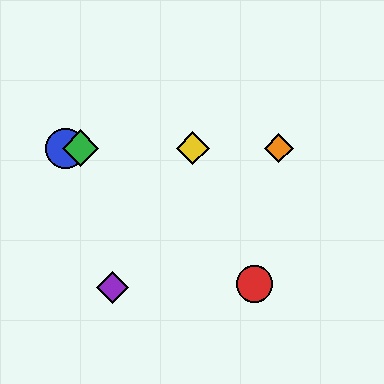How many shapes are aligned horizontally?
4 shapes (the blue circle, the green diamond, the yellow diamond, the orange diamond) are aligned horizontally.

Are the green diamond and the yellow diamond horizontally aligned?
Yes, both are at y≈148.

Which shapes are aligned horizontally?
The blue circle, the green diamond, the yellow diamond, the orange diamond are aligned horizontally.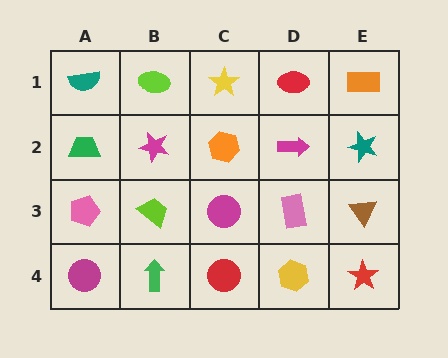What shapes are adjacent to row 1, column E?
A teal star (row 2, column E), a red ellipse (row 1, column D).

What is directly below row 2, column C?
A magenta circle.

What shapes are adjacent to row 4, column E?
A brown triangle (row 3, column E), a yellow hexagon (row 4, column D).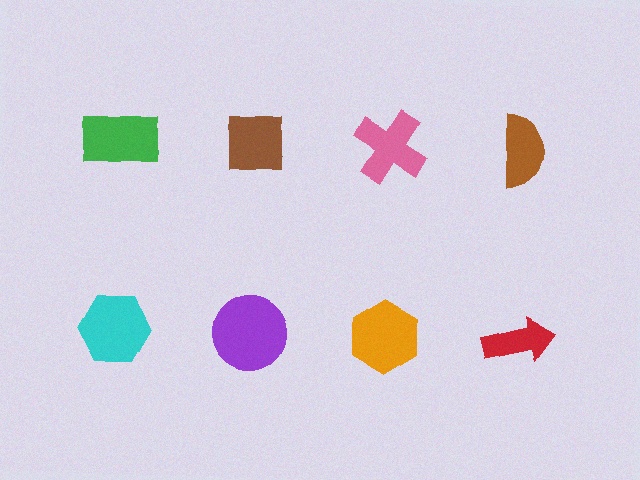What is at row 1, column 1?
A green rectangle.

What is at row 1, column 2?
A brown square.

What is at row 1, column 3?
A pink cross.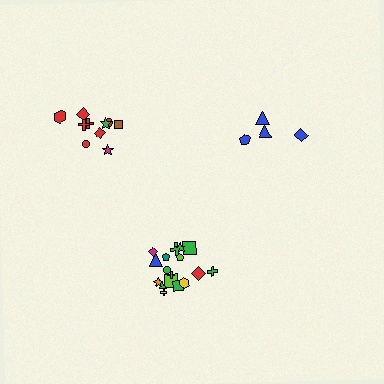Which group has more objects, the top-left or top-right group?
The top-left group.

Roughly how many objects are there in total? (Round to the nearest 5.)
Roughly 30 objects in total.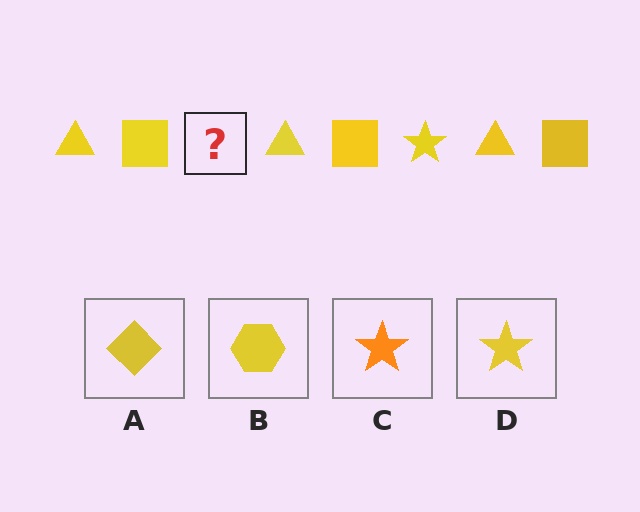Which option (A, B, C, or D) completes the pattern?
D.